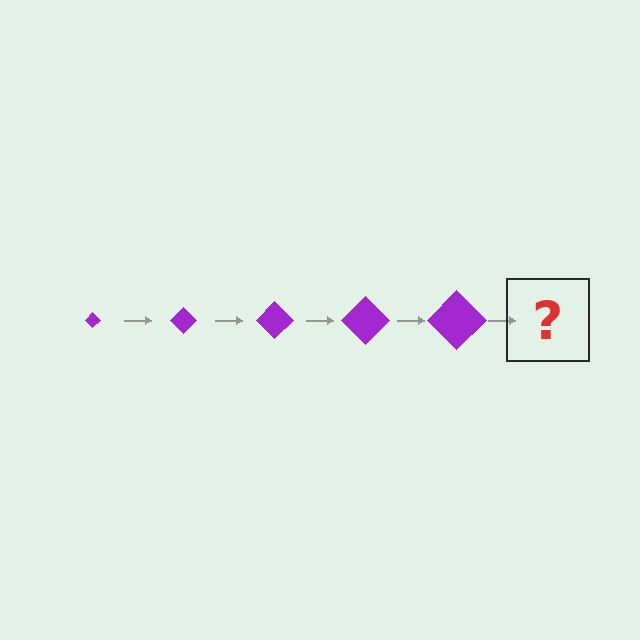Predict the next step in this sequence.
The next step is a purple diamond, larger than the previous one.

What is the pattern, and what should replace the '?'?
The pattern is that the diamond gets progressively larger each step. The '?' should be a purple diamond, larger than the previous one.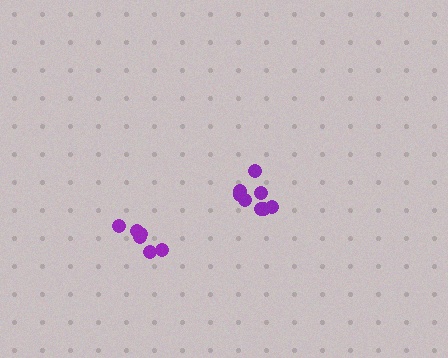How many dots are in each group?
Group 1: 6 dots, Group 2: 8 dots (14 total).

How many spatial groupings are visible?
There are 2 spatial groupings.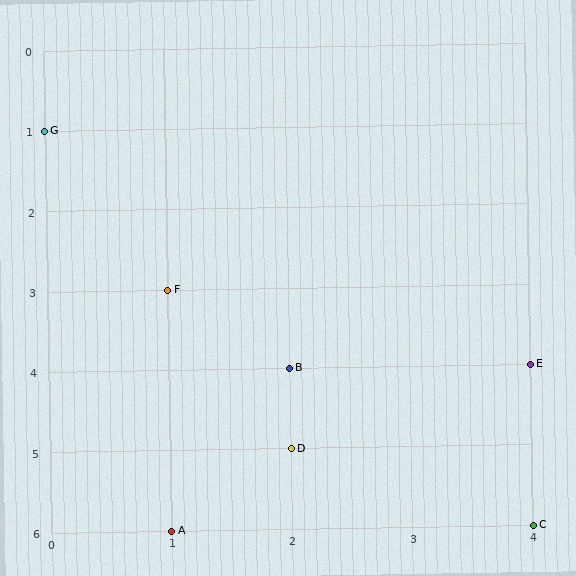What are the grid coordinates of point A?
Point A is at grid coordinates (1, 6).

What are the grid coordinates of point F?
Point F is at grid coordinates (1, 3).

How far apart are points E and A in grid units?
Points E and A are 3 columns and 2 rows apart (about 3.6 grid units diagonally).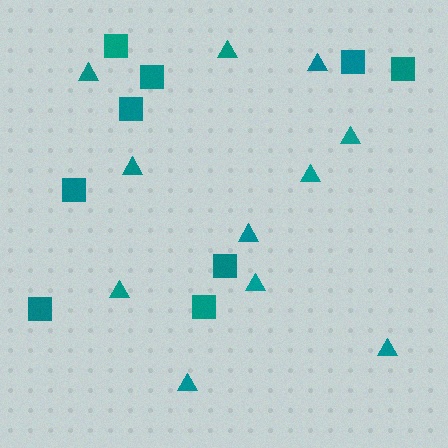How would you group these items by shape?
There are 2 groups: one group of triangles (11) and one group of squares (9).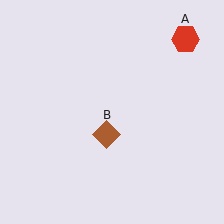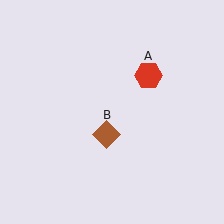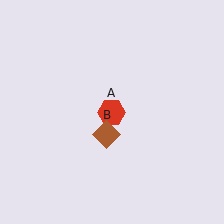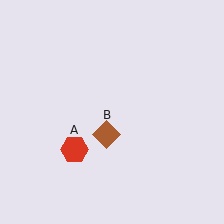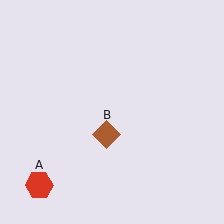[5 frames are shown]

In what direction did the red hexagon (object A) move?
The red hexagon (object A) moved down and to the left.